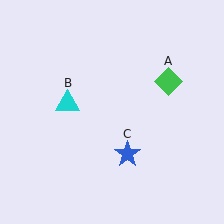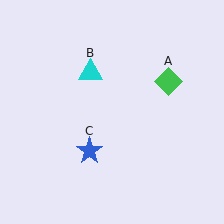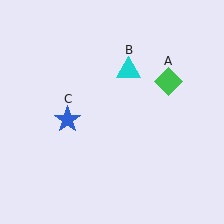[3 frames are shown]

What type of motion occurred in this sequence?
The cyan triangle (object B), blue star (object C) rotated clockwise around the center of the scene.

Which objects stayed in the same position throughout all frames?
Green diamond (object A) remained stationary.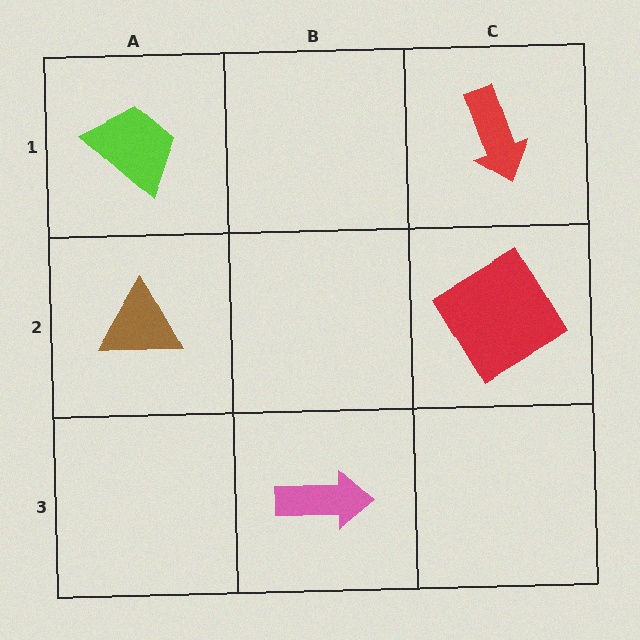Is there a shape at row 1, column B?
No, that cell is empty.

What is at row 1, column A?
A lime trapezoid.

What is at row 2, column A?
A brown triangle.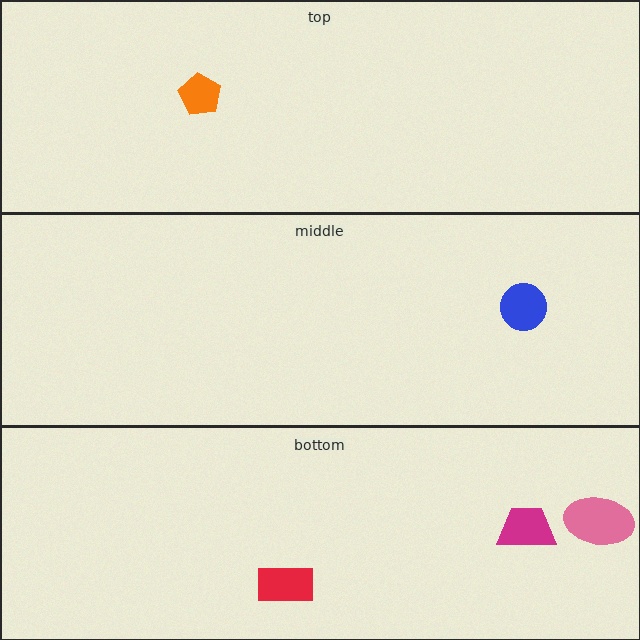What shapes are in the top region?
The orange pentagon.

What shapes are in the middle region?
The blue circle.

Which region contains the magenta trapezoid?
The bottom region.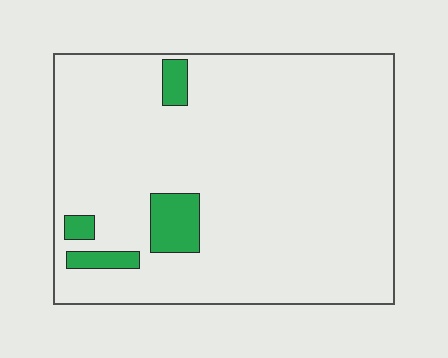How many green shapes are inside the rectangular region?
4.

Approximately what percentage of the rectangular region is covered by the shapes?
Approximately 5%.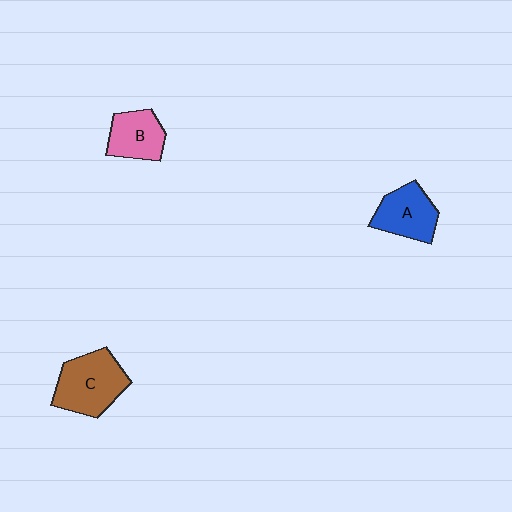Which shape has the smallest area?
Shape B (pink).